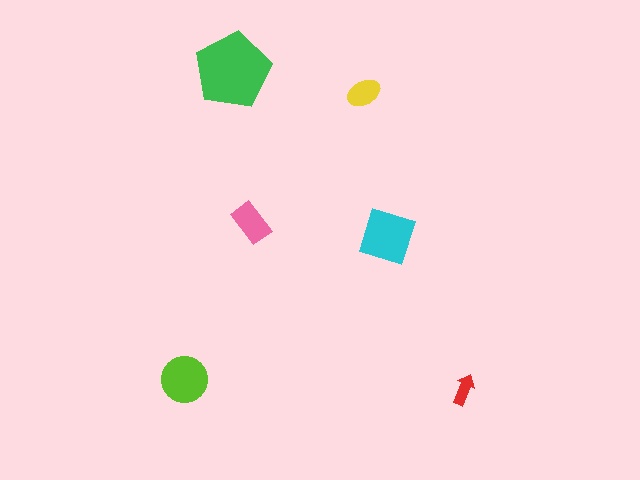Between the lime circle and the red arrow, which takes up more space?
The lime circle.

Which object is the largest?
The green pentagon.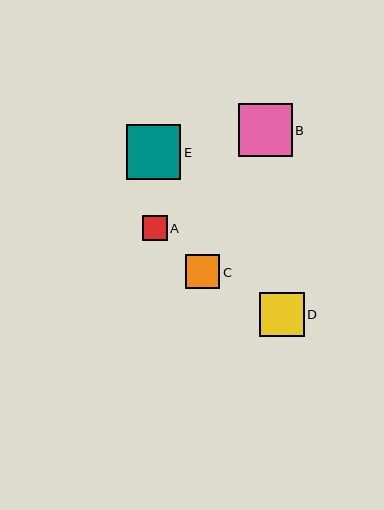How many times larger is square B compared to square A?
Square B is approximately 2.2 times the size of square A.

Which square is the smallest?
Square A is the smallest with a size of approximately 25 pixels.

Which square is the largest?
Square E is the largest with a size of approximately 55 pixels.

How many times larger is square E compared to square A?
Square E is approximately 2.2 times the size of square A.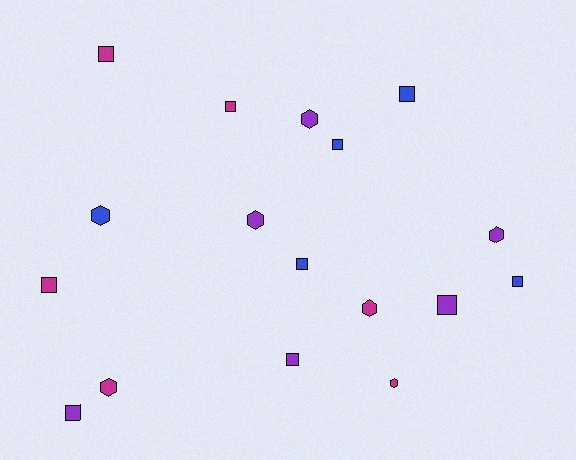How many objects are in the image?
There are 17 objects.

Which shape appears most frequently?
Square, with 10 objects.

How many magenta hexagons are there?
There are 3 magenta hexagons.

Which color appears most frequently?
Purple, with 6 objects.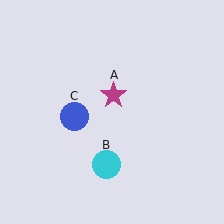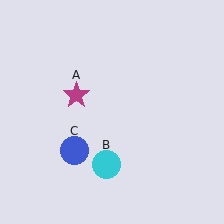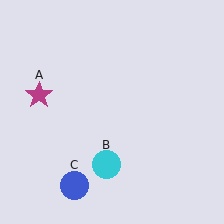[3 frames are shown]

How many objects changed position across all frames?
2 objects changed position: magenta star (object A), blue circle (object C).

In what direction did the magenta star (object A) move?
The magenta star (object A) moved left.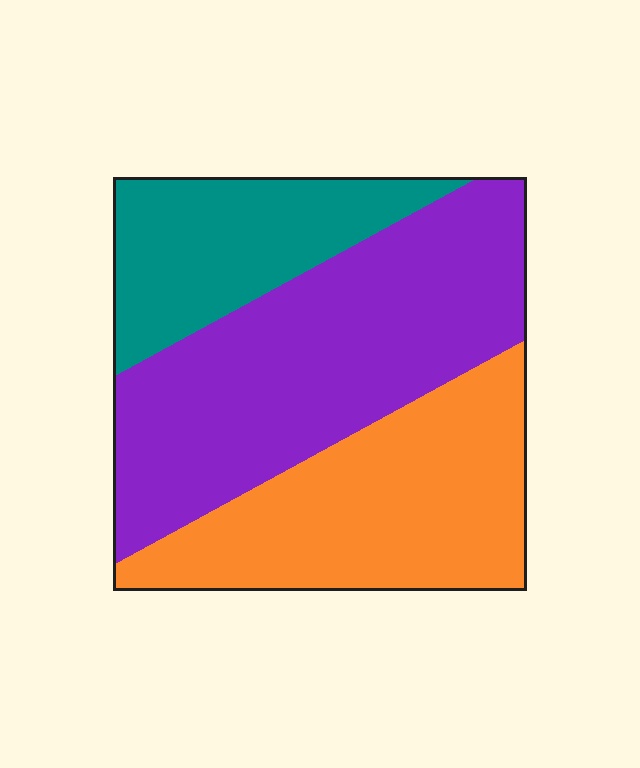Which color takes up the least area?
Teal, at roughly 20%.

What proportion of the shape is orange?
Orange takes up about one third (1/3) of the shape.